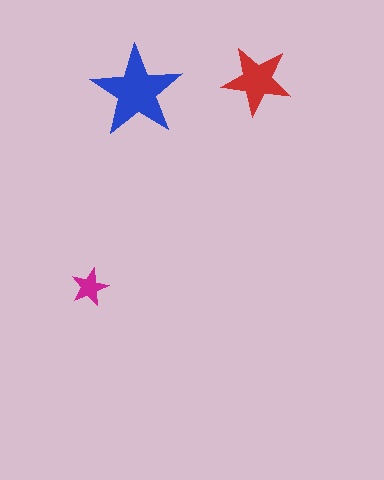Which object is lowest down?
The magenta star is bottommost.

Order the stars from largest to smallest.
the blue one, the red one, the magenta one.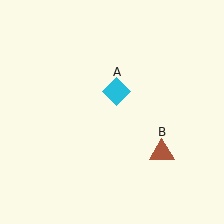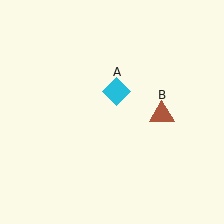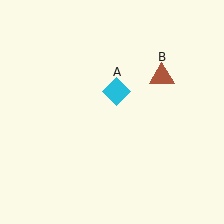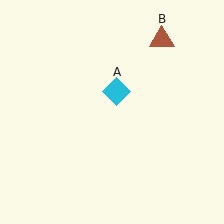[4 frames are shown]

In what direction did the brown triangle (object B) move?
The brown triangle (object B) moved up.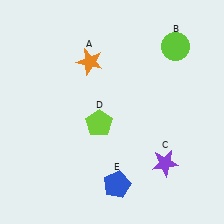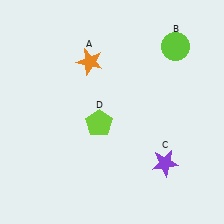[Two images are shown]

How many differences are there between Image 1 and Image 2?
There is 1 difference between the two images.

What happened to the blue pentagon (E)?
The blue pentagon (E) was removed in Image 2. It was in the bottom-right area of Image 1.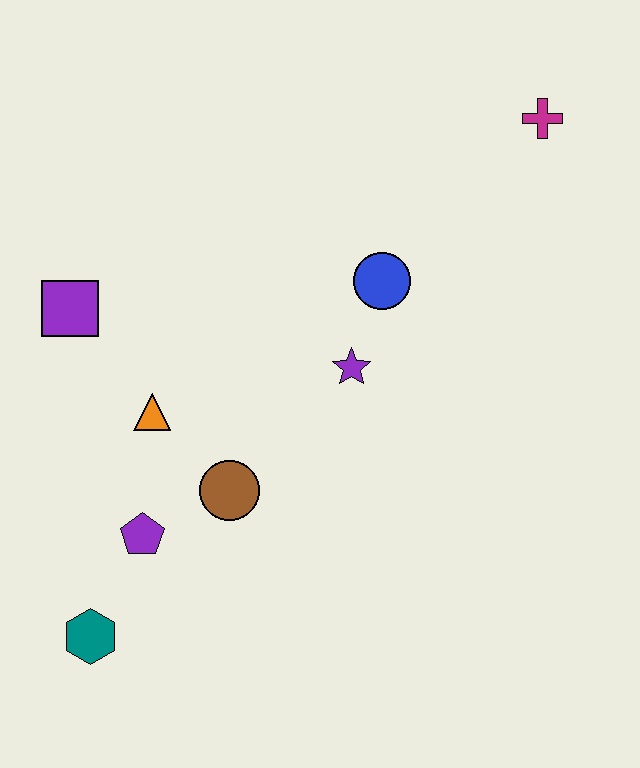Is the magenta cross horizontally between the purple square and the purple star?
No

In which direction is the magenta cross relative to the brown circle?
The magenta cross is above the brown circle.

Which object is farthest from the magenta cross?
The teal hexagon is farthest from the magenta cross.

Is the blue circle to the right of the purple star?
Yes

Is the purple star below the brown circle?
No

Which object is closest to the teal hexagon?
The purple pentagon is closest to the teal hexagon.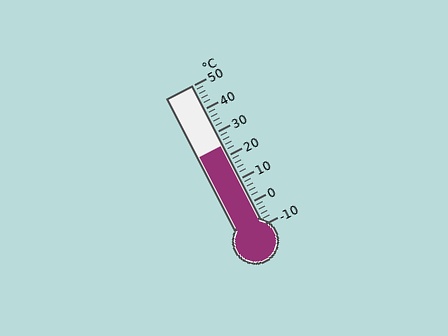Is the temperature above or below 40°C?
The temperature is below 40°C.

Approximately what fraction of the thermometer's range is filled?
The thermometer is filled to approximately 55% of its range.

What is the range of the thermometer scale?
The thermometer scale ranges from -10°C to 50°C.